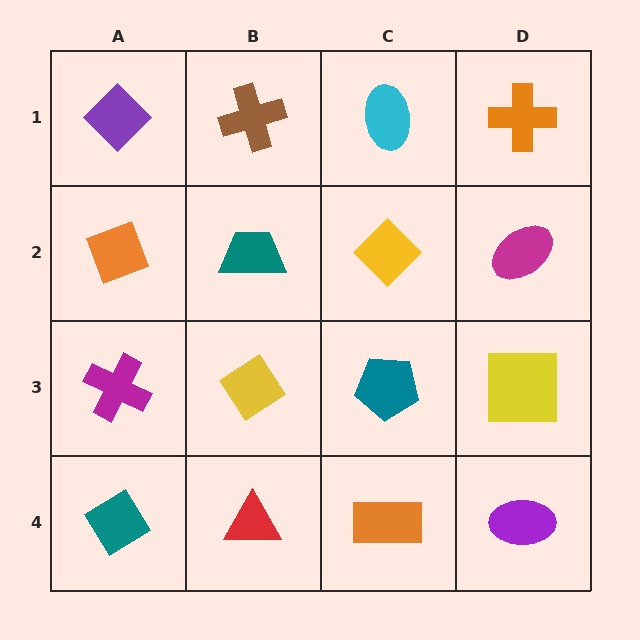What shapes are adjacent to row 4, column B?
A yellow diamond (row 3, column B), a teal diamond (row 4, column A), an orange rectangle (row 4, column C).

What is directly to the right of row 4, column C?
A purple ellipse.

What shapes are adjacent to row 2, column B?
A brown cross (row 1, column B), a yellow diamond (row 3, column B), an orange diamond (row 2, column A), a yellow diamond (row 2, column C).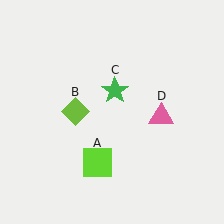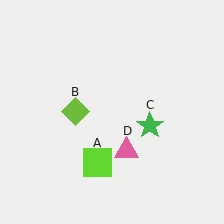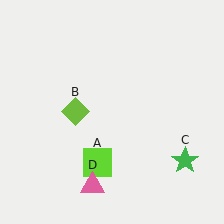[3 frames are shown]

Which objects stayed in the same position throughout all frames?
Lime square (object A) and lime diamond (object B) remained stationary.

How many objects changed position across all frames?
2 objects changed position: green star (object C), pink triangle (object D).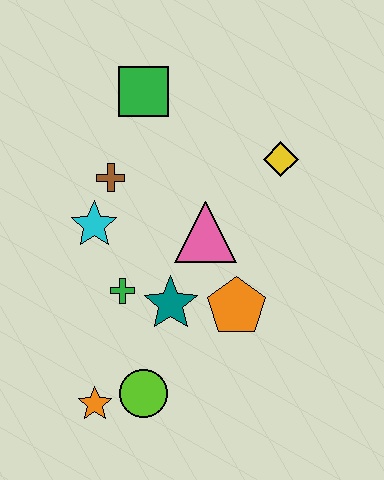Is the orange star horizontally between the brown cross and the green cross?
No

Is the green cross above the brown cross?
No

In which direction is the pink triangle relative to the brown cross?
The pink triangle is to the right of the brown cross.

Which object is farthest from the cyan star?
The yellow diamond is farthest from the cyan star.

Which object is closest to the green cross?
The teal star is closest to the green cross.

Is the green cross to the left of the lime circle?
Yes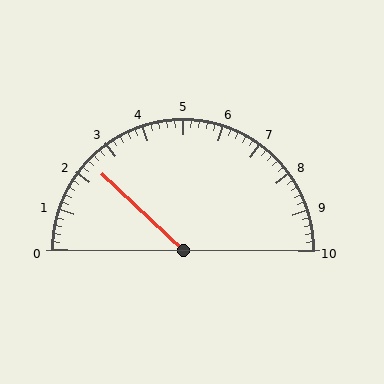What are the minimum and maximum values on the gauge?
The gauge ranges from 0 to 10.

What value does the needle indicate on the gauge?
The needle indicates approximately 2.4.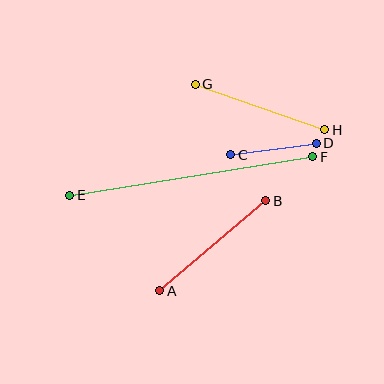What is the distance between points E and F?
The distance is approximately 246 pixels.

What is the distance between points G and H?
The distance is approximately 137 pixels.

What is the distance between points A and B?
The distance is approximately 139 pixels.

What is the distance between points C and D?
The distance is approximately 86 pixels.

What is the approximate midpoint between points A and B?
The midpoint is at approximately (213, 246) pixels.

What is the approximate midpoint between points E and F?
The midpoint is at approximately (191, 176) pixels.